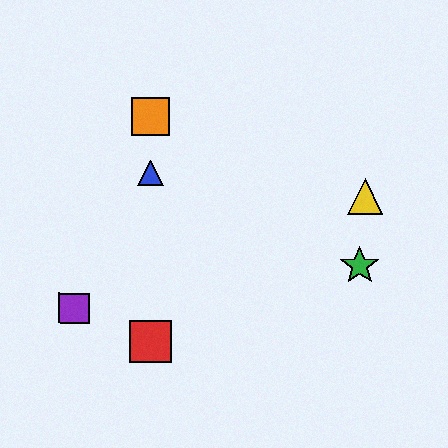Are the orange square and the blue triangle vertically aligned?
Yes, both are at x≈151.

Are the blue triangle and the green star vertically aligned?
No, the blue triangle is at x≈151 and the green star is at x≈359.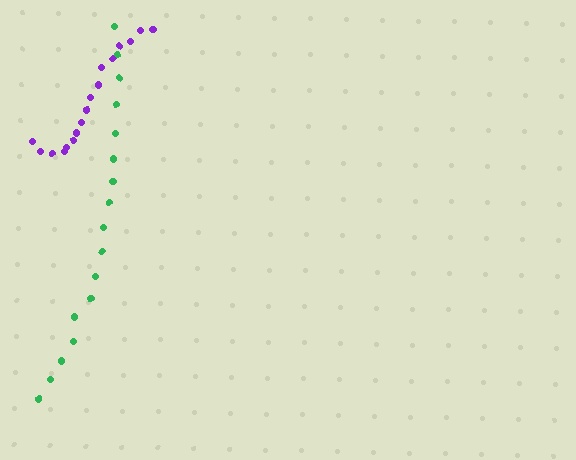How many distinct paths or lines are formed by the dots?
There are 2 distinct paths.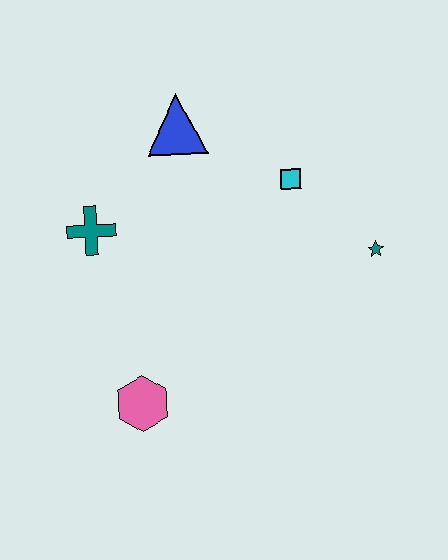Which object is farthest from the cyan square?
The pink hexagon is farthest from the cyan square.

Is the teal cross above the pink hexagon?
Yes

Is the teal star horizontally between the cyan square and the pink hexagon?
No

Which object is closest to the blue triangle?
The cyan square is closest to the blue triangle.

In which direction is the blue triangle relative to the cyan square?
The blue triangle is to the left of the cyan square.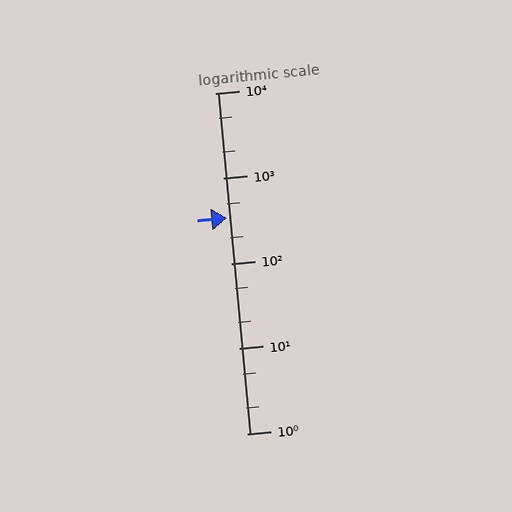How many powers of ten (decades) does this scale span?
The scale spans 4 decades, from 1 to 10000.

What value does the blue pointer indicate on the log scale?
The pointer indicates approximately 340.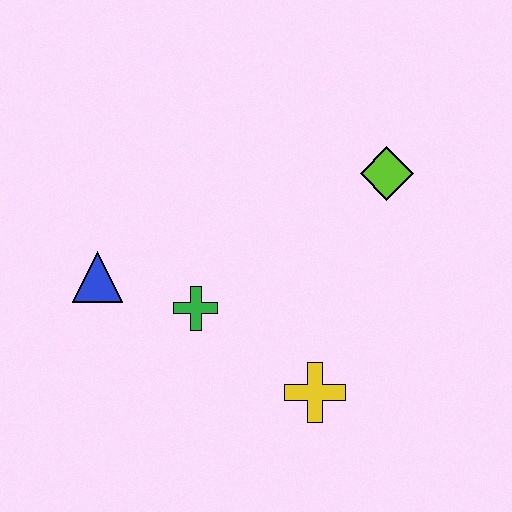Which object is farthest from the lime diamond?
The blue triangle is farthest from the lime diamond.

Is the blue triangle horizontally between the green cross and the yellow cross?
No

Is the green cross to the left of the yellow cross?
Yes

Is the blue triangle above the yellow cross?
Yes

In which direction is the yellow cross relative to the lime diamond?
The yellow cross is below the lime diamond.